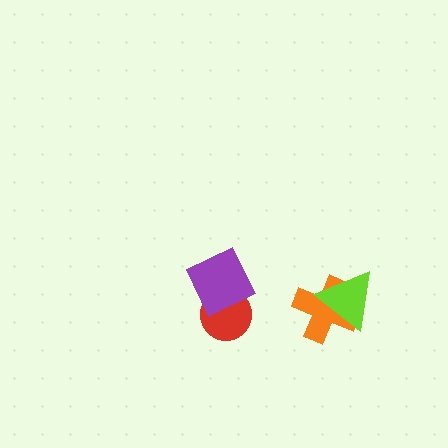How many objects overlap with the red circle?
1 object overlaps with the red circle.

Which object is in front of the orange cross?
The lime triangle is in front of the orange cross.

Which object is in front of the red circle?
The purple diamond is in front of the red circle.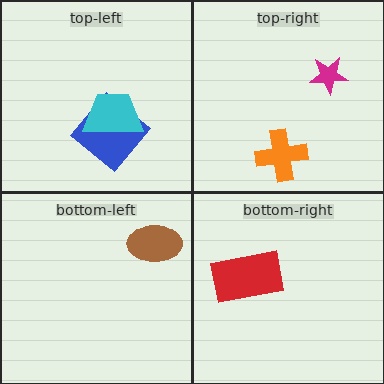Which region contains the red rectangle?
The bottom-right region.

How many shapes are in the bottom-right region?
1.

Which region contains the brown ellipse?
The bottom-left region.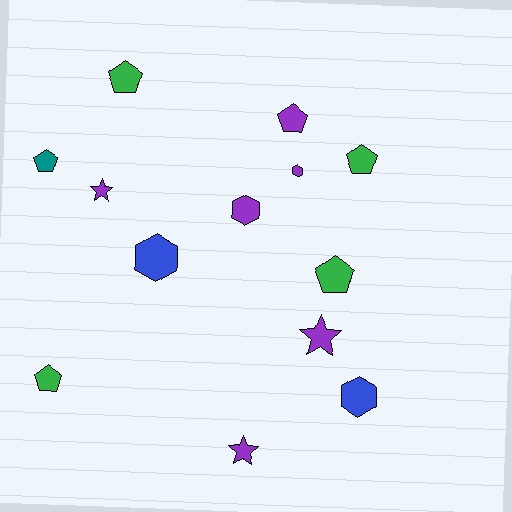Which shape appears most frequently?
Pentagon, with 6 objects.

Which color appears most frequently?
Purple, with 6 objects.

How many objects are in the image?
There are 13 objects.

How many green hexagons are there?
There are no green hexagons.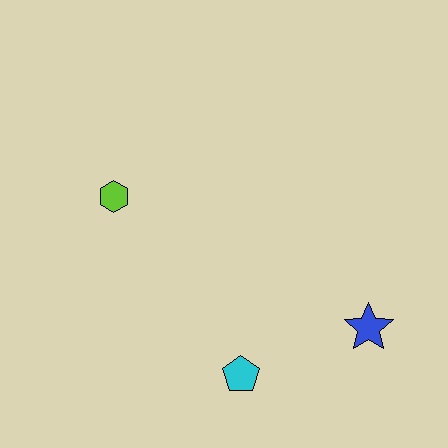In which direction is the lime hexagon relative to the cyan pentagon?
The lime hexagon is above the cyan pentagon.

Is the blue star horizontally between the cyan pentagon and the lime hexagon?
No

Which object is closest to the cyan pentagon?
The blue star is closest to the cyan pentagon.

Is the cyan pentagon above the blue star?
No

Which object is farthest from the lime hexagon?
The blue star is farthest from the lime hexagon.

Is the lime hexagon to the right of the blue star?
No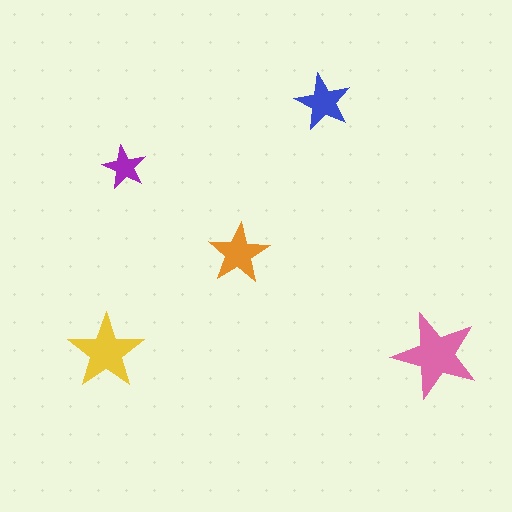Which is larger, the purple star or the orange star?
The orange one.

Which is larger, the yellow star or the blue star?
The yellow one.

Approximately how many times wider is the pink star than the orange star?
About 1.5 times wider.